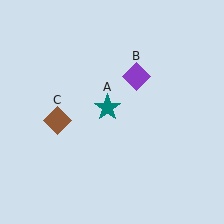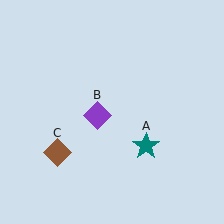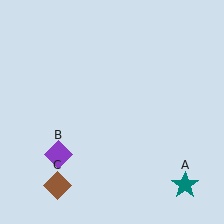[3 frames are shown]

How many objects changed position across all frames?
3 objects changed position: teal star (object A), purple diamond (object B), brown diamond (object C).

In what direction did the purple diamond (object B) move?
The purple diamond (object B) moved down and to the left.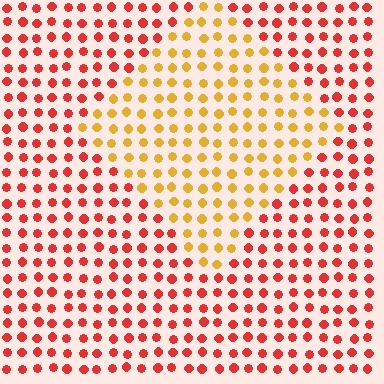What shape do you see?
I see a diamond.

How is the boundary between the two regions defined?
The boundary is defined purely by a slight shift in hue (about 45 degrees). Spacing, size, and orientation are identical on both sides.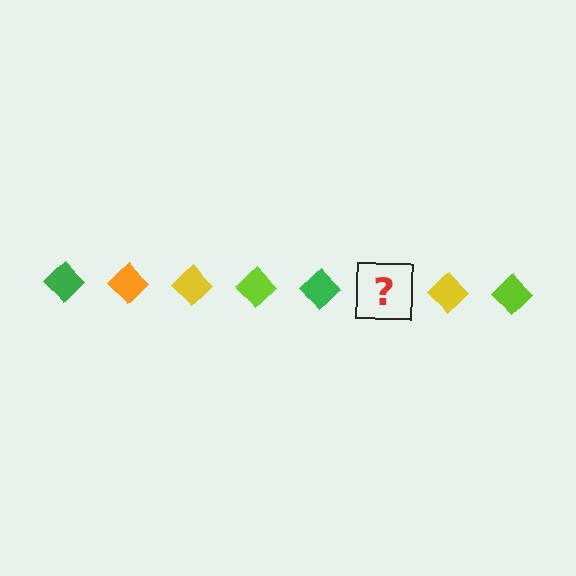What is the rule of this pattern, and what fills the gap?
The rule is that the pattern cycles through green, orange, yellow, lime diamonds. The gap should be filled with an orange diamond.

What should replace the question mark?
The question mark should be replaced with an orange diamond.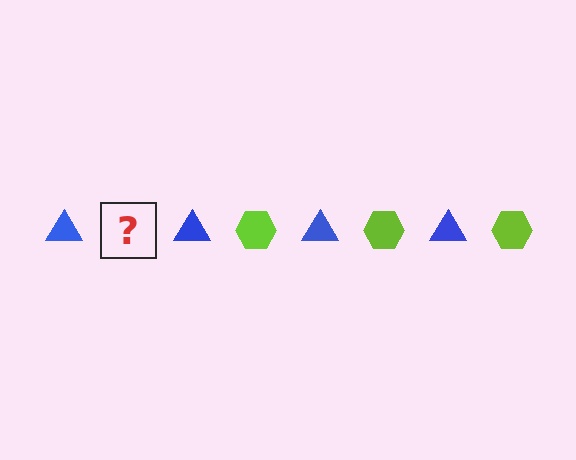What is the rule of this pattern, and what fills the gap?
The rule is that the pattern alternates between blue triangle and lime hexagon. The gap should be filled with a lime hexagon.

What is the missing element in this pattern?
The missing element is a lime hexagon.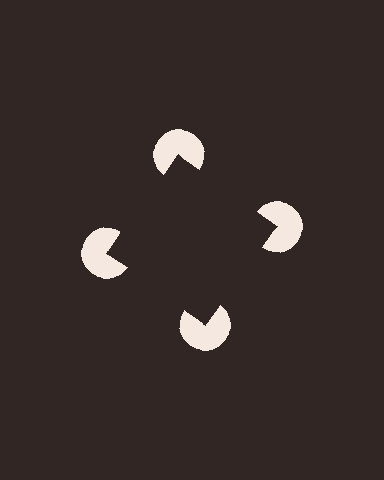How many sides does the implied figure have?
4 sides.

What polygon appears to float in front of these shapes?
An illusory square — its edges are inferred from the aligned wedge cuts in the pac-man discs, not physically drawn.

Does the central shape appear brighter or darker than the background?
It typically appears slightly darker than the background, even though no actual brightness change is drawn.